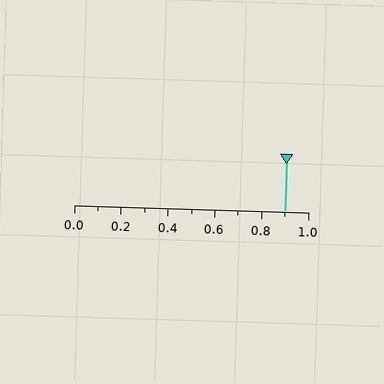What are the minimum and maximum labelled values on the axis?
The axis runs from 0.0 to 1.0.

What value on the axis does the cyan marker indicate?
The marker indicates approximately 0.9.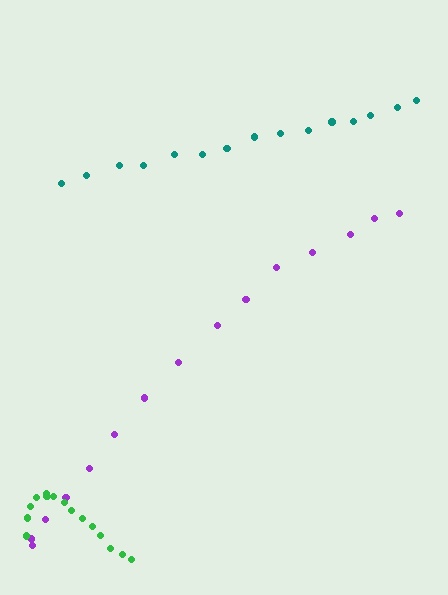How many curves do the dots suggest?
There are 3 distinct paths.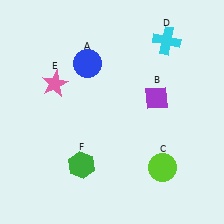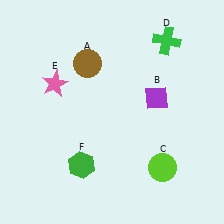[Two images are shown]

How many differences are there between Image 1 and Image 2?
There are 2 differences between the two images.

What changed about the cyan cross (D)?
In Image 1, D is cyan. In Image 2, it changed to green.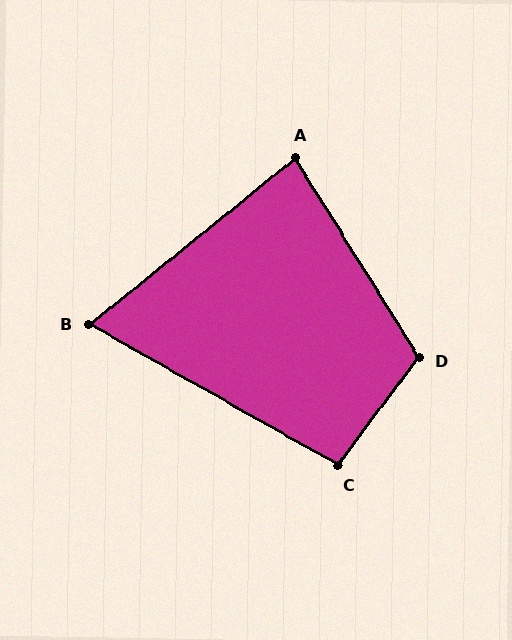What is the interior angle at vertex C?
Approximately 97 degrees (obtuse).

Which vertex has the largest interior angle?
D, at approximately 111 degrees.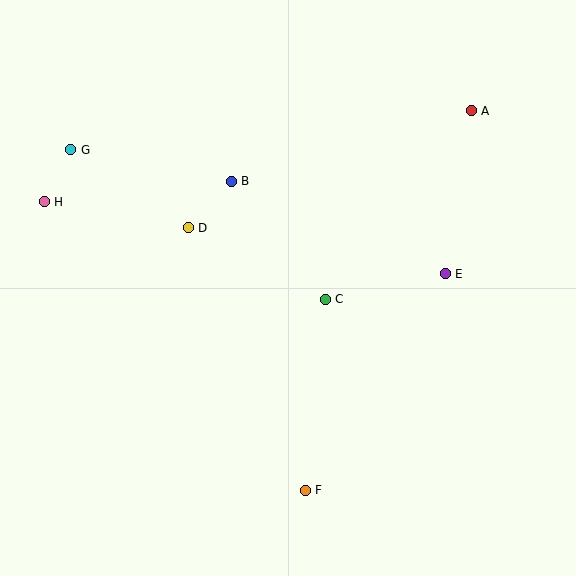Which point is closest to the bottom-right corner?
Point F is closest to the bottom-right corner.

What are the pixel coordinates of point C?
Point C is at (325, 299).